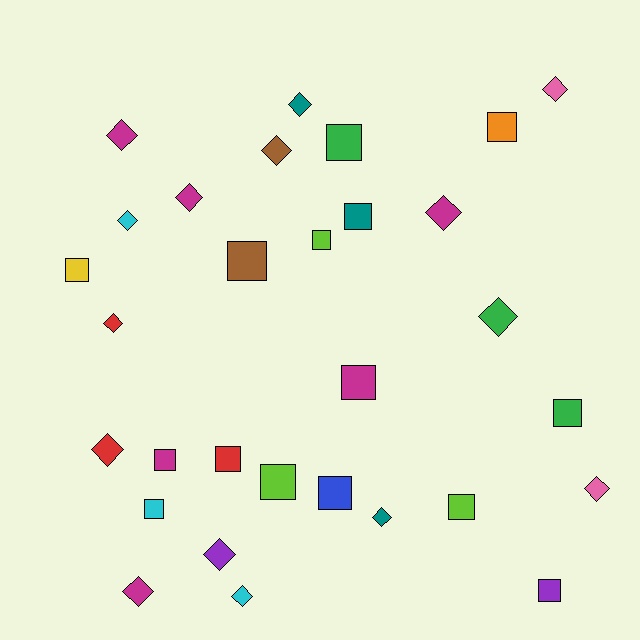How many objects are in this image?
There are 30 objects.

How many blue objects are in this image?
There is 1 blue object.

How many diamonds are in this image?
There are 15 diamonds.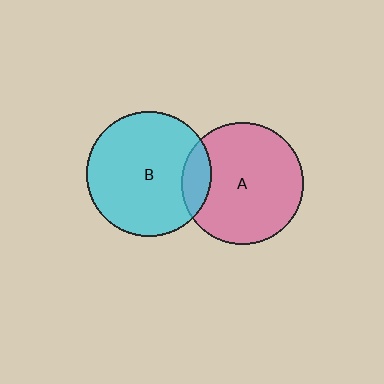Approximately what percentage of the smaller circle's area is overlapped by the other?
Approximately 15%.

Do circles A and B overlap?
Yes.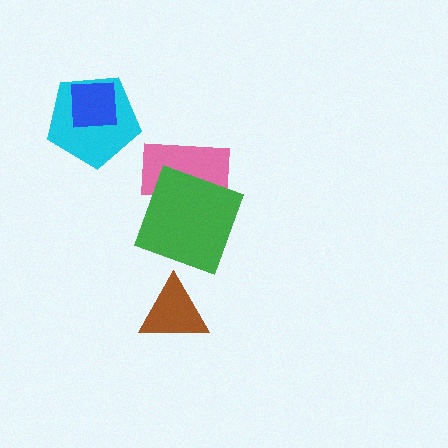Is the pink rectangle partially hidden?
Yes, it is partially covered by another shape.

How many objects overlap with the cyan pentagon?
1 object overlaps with the cyan pentagon.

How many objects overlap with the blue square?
1 object overlaps with the blue square.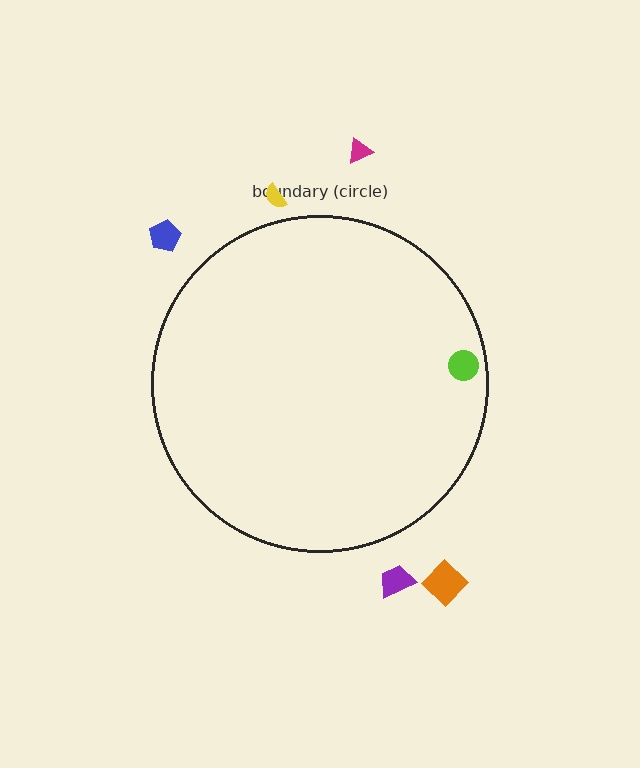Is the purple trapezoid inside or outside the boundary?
Outside.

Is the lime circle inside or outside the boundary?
Inside.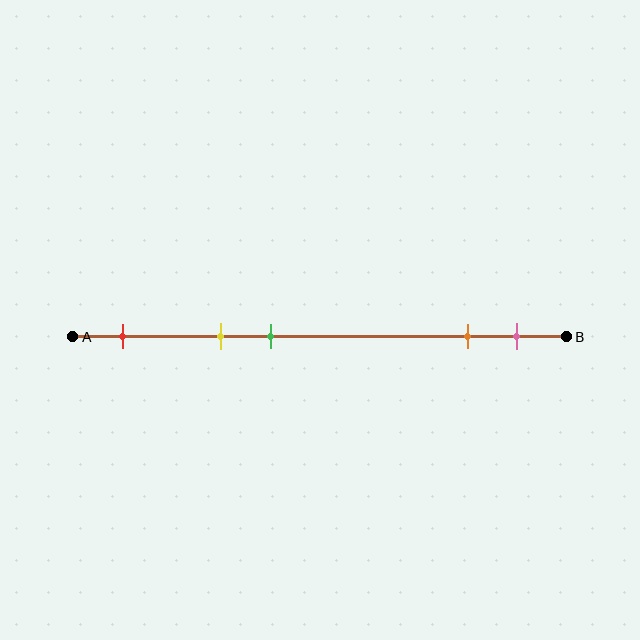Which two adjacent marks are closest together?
The orange and pink marks are the closest adjacent pair.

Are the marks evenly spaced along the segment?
No, the marks are not evenly spaced.